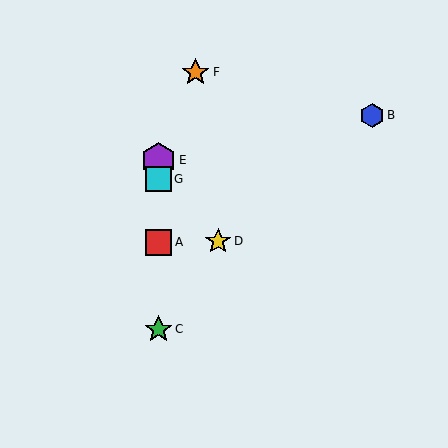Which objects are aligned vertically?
Objects A, C, E, G are aligned vertically.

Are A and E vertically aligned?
Yes, both are at x≈159.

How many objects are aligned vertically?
4 objects (A, C, E, G) are aligned vertically.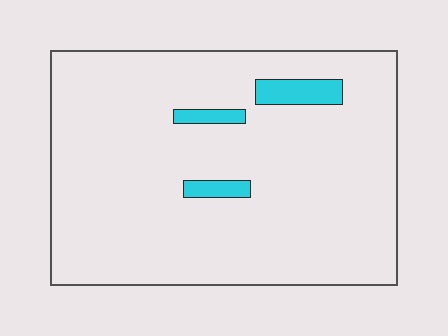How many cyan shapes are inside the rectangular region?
3.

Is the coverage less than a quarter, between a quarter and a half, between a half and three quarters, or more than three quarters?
Less than a quarter.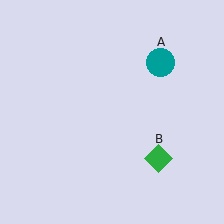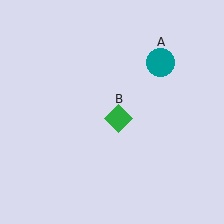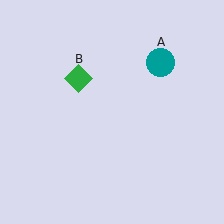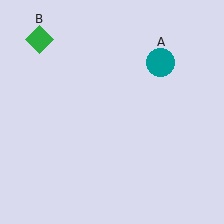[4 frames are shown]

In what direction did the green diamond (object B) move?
The green diamond (object B) moved up and to the left.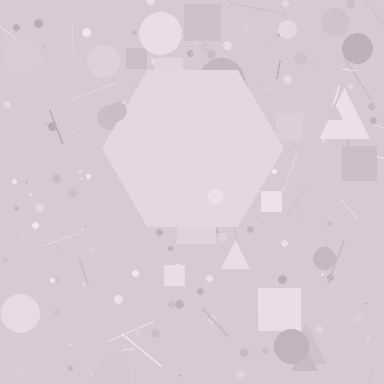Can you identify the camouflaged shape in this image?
The camouflaged shape is a hexagon.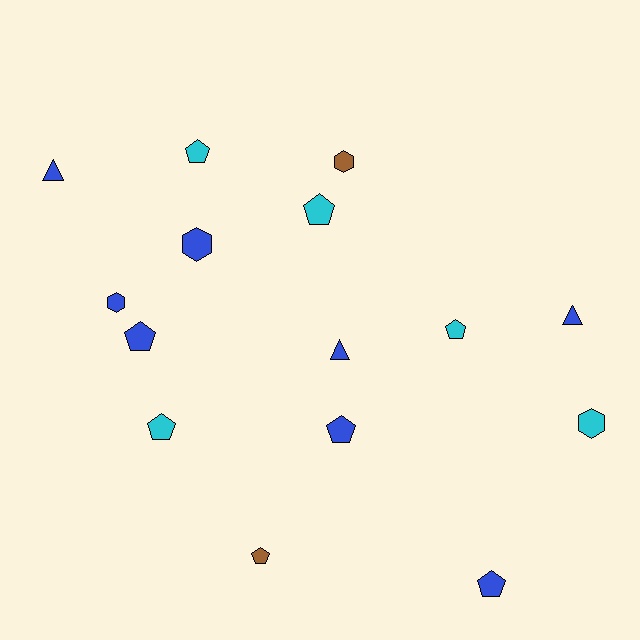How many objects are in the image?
There are 15 objects.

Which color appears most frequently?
Blue, with 8 objects.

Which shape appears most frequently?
Pentagon, with 8 objects.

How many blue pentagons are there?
There are 3 blue pentagons.